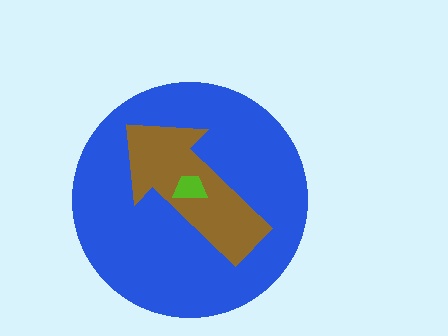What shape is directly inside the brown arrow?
The lime trapezoid.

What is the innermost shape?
The lime trapezoid.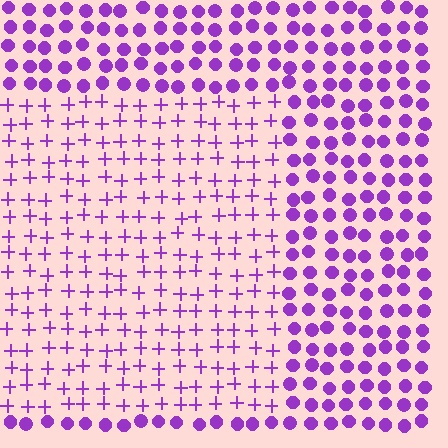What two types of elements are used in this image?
The image uses plus signs inside the rectangle region and circles outside it.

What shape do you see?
I see a rectangle.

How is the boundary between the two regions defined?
The boundary is defined by a change in element shape: plus signs inside vs. circles outside. All elements share the same color and spacing.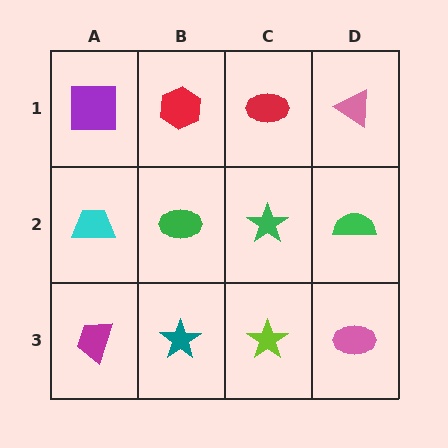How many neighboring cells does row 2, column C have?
4.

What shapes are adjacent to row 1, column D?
A green semicircle (row 2, column D), a red ellipse (row 1, column C).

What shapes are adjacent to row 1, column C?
A green star (row 2, column C), a red hexagon (row 1, column B), a pink triangle (row 1, column D).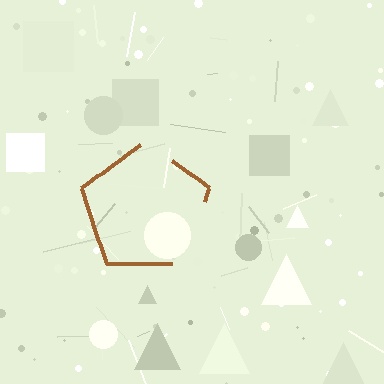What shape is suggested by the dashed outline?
The dashed outline suggests a pentagon.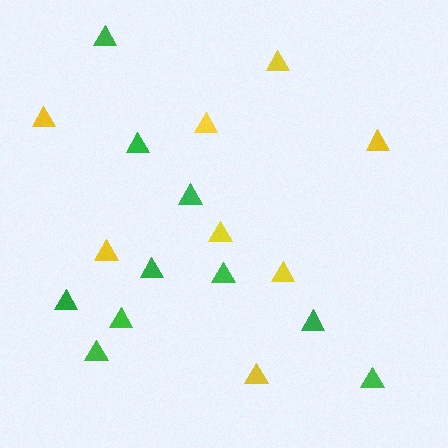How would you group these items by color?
There are 2 groups: one group of green triangles (10) and one group of yellow triangles (8).